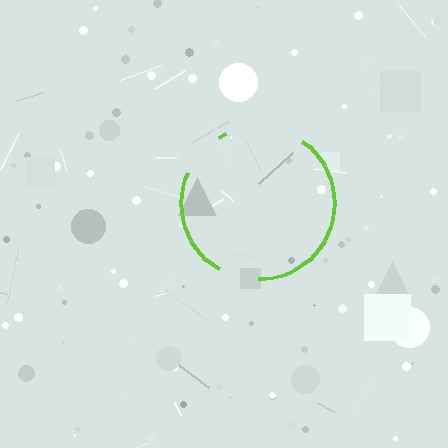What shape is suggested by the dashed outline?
The dashed outline suggests a circle.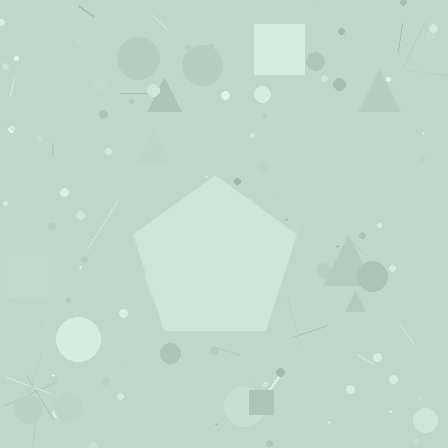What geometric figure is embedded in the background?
A pentagon is embedded in the background.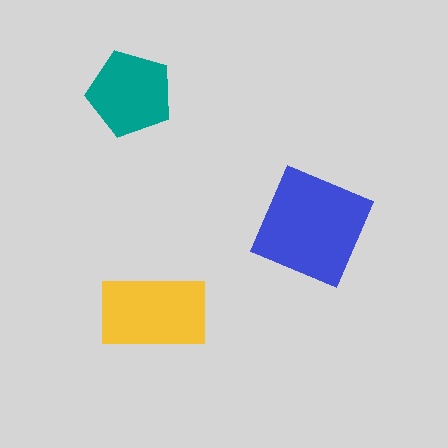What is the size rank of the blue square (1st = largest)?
1st.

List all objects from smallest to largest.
The teal pentagon, the yellow rectangle, the blue square.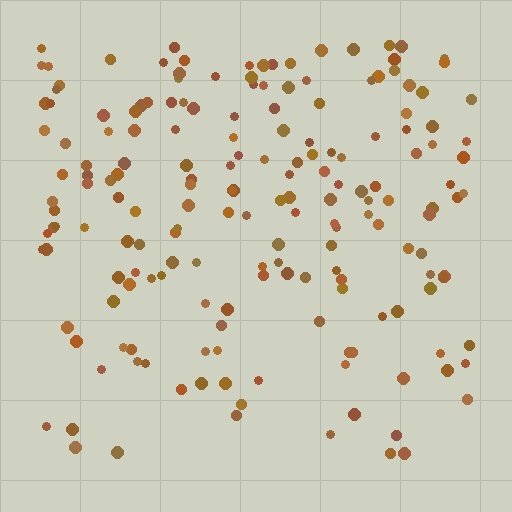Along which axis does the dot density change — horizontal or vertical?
Vertical.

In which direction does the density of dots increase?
From bottom to top, with the top side densest.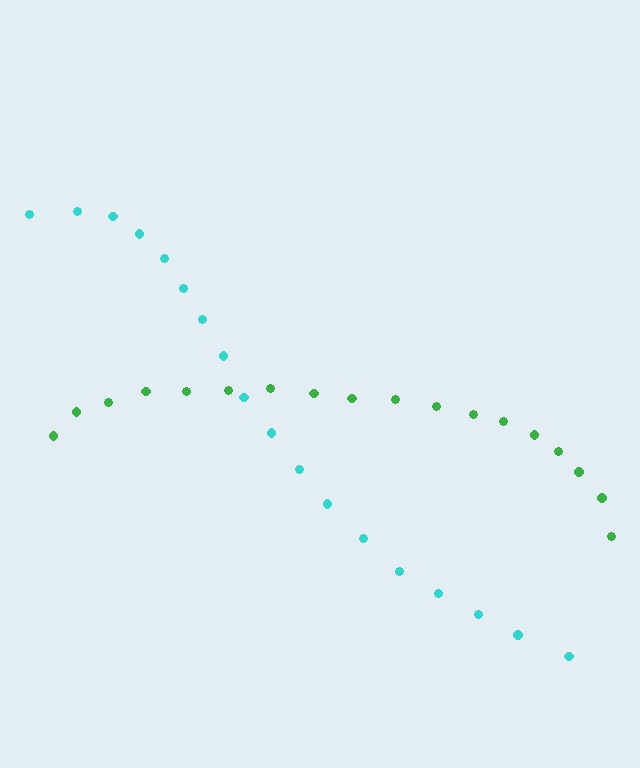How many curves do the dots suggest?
There are 2 distinct paths.